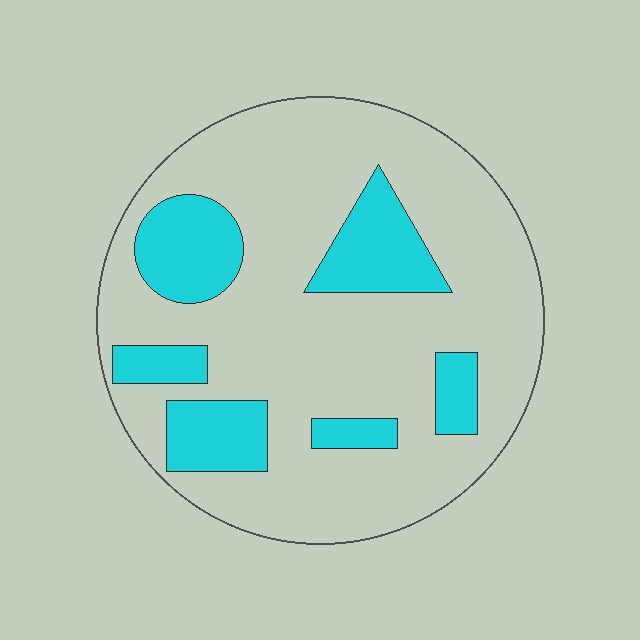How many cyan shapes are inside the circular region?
6.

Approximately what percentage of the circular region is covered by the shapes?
Approximately 25%.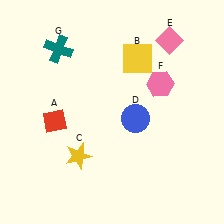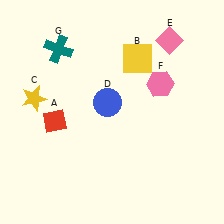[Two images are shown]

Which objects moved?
The objects that moved are: the yellow star (C), the blue circle (D).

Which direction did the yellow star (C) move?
The yellow star (C) moved up.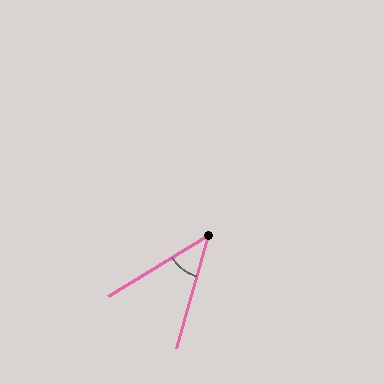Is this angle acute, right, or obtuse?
It is acute.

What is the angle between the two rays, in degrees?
Approximately 43 degrees.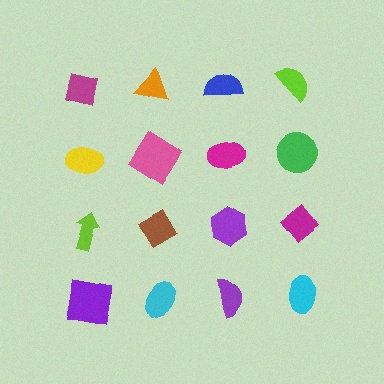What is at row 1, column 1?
A magenta square.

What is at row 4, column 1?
A purple square.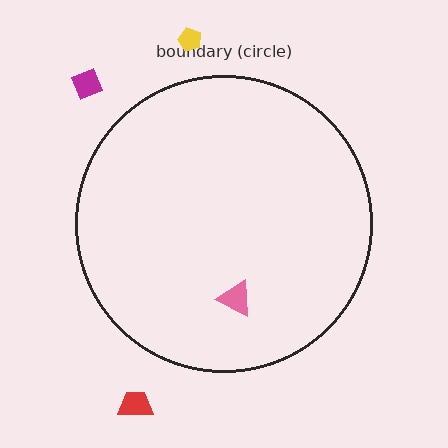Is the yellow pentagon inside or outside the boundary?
Outside.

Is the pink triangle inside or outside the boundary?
Inside.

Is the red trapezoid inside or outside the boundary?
Outside.